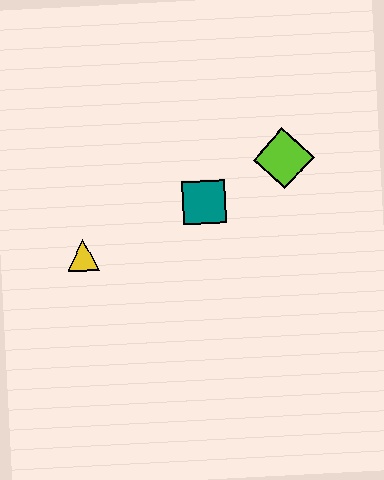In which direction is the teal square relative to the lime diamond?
The teal square is to the left of the lime diamond.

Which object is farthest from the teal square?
The yellow triangle is farthest from the teal square.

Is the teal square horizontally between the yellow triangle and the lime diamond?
Yes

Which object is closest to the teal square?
The lime diamond is closest to the teal square.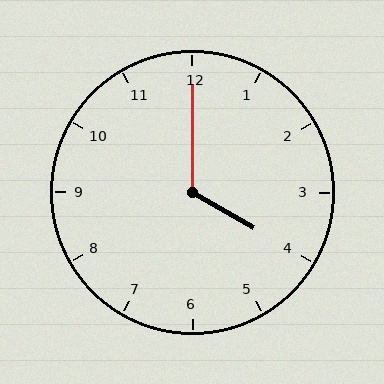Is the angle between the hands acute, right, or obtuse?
It is obtuse.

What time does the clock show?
4:00.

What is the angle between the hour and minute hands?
Approximately 120 degrees.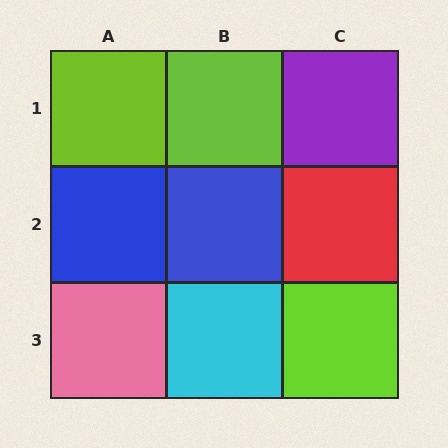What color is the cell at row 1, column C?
Purple.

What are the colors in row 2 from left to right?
Blue, blue, red.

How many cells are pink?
1 cell is pink.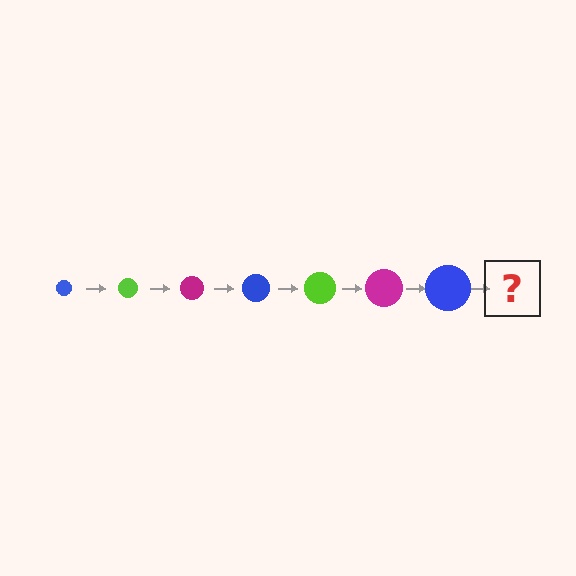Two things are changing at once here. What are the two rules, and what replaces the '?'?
The two rules are that the circle grows larger each step and the color cycles through blue, lime, and magenta. The '?' should be a lime circle, larger than the previous one.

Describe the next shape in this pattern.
It should be a lime circle, larger than the previous one.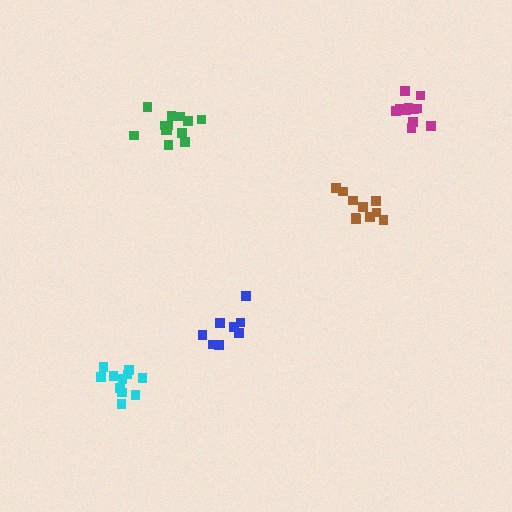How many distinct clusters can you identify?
There are 5 distinct clusters.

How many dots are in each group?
Group 1: 12 dots, Group 2: 11 dots, Group 3: 13 dots, Group 4: 10 dots, Group 5: 8 dots (54 total).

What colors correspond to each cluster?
The clusters are colored: magenta, cyan, green, brown, blue.